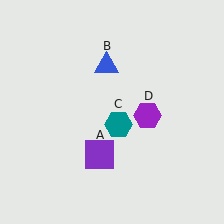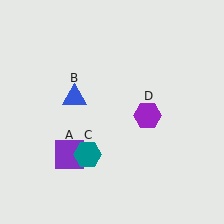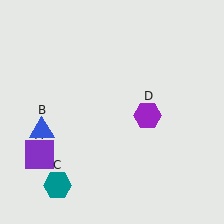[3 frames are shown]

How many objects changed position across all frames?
3 objects changed position: purple square (object A), blue triangle (object B), teal hexagon (object C).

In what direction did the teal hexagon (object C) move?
The teal hexagon (object C) moved down and to the left.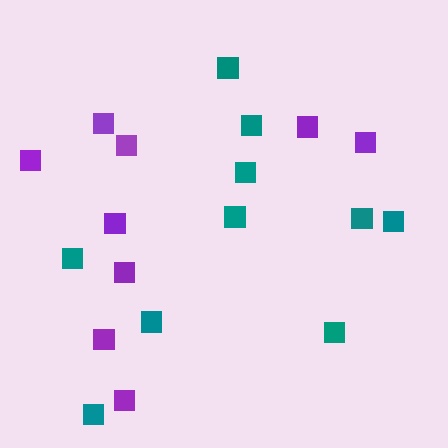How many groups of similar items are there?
There are 2 groups: one group of teal squares (10) and one group of purple squares (9).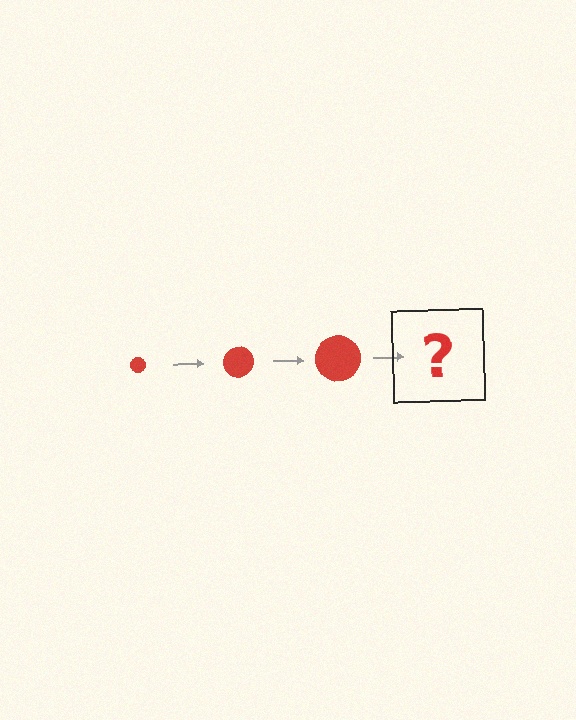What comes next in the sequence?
The next element should be a red circle, larger than the previous one.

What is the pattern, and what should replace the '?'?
The pattern is that the circle gets progressively larger each step. The '?' should be a red circle, larger than the previous one.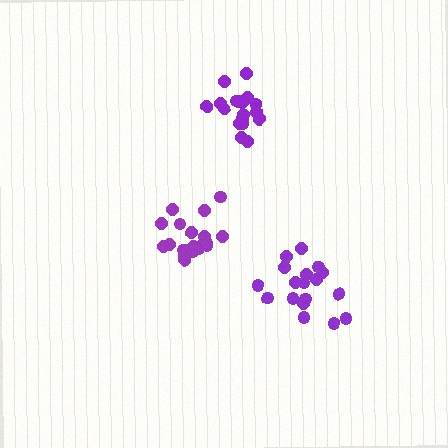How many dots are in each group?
Group 1: 18 dots, Group 2: 18 dots, Group 3: 19 dots (55 total).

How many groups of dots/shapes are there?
There are 3 groups.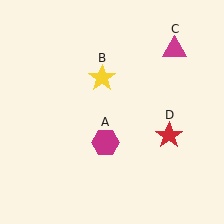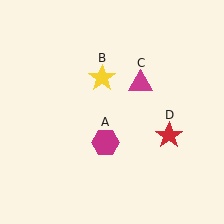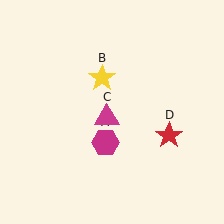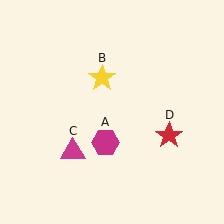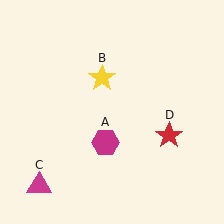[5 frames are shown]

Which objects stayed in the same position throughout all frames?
Magenta hexagon (object A) and yellow star (object B) and red star (object D) remained stationary.